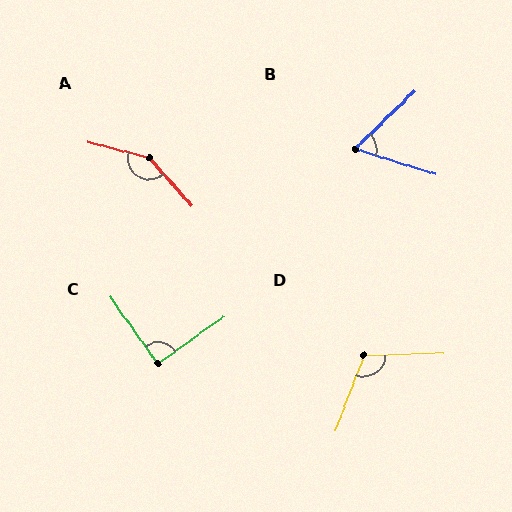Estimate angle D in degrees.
Approximately 112 degrees.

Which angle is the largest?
A, at approximately 146 degrees.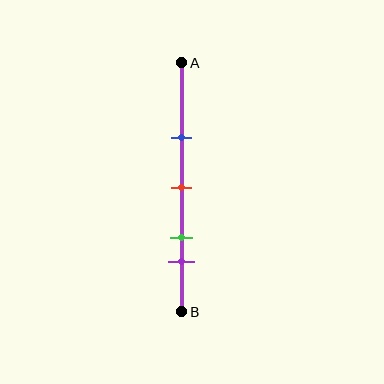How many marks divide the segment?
There are 4 marks dividing the segment.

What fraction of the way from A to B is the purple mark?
The purple mark is approximately 80% (0.8) of the way from A to B.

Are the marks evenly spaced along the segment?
No, the marks are not evenly spaced.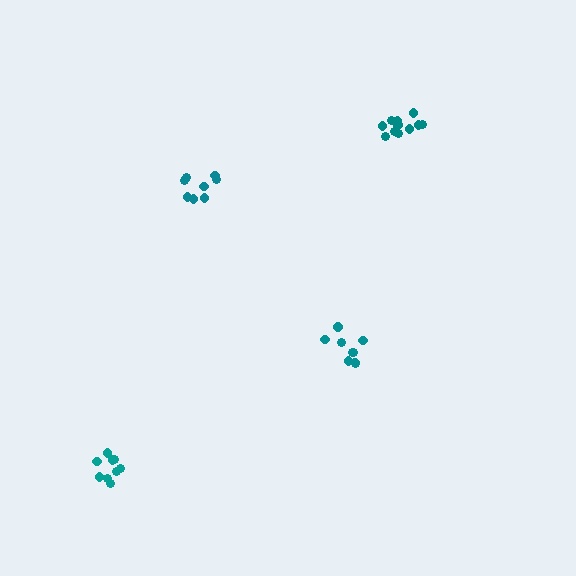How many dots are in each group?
Group 1: 8 dots, Group 2: 9 dots, Group 3: 12 dots, Group 4: 9 dots (38 total).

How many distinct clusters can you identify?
There are 4 distinct clusters.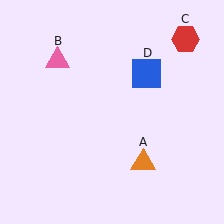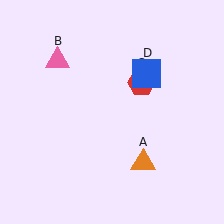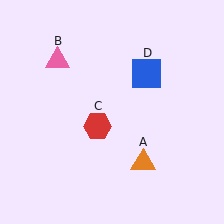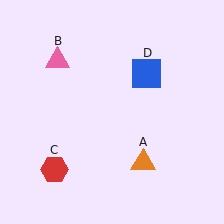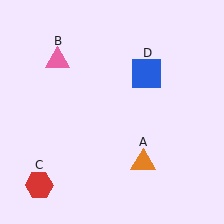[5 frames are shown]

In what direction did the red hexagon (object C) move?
The red hexagon (object C) moved down and to the left.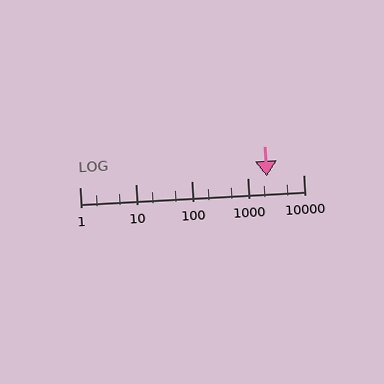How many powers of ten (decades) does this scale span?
The scale spans 4 decades, from 1 to 10000.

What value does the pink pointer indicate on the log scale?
The pointer indicates approximately 2200.